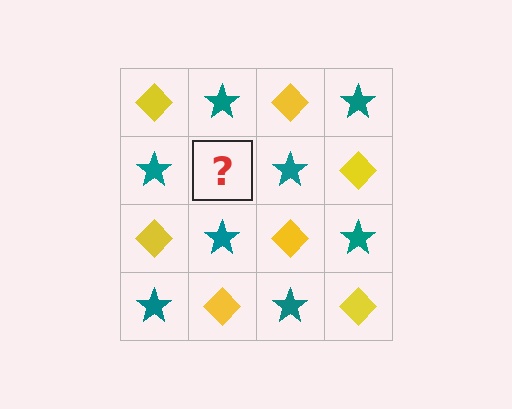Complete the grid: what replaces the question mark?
The question mark should be replaced with a yellow diamond.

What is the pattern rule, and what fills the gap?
The rule is that it alternates yellow diamond and teal star in a checkerboard pattern. The gap should be filled with a yellow diamond.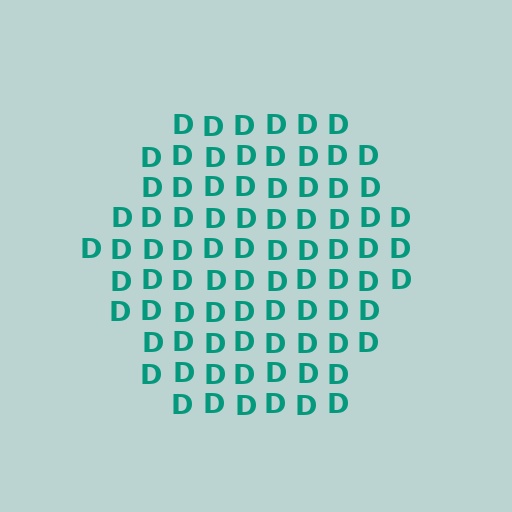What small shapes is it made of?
It is made of small letter D's.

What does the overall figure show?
The overall figure shows a hexagon.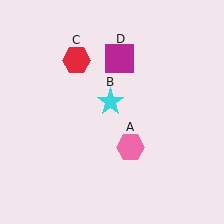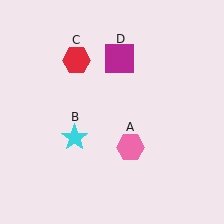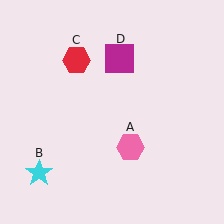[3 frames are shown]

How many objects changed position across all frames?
1 object changed position: cyan star (object B).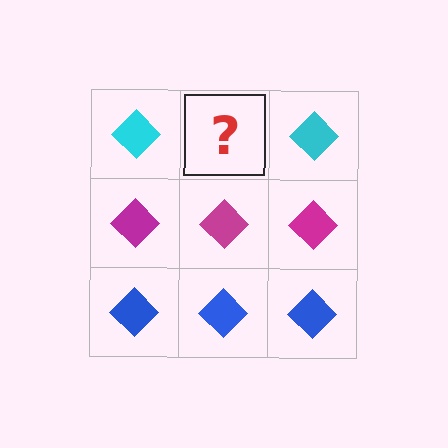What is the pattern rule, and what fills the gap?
The rule is that each row has a consistent color. The gap should be filled with a cyan diamond.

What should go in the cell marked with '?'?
The missing cell should contain a cyan diamond.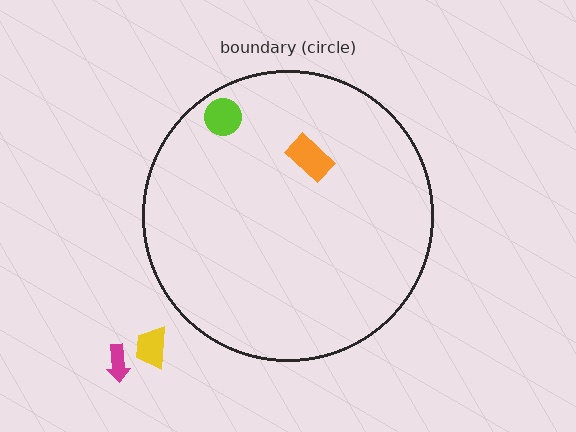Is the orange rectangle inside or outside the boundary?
Inside.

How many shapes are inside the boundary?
2 inside, 2 outside.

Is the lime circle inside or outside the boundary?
Inside.